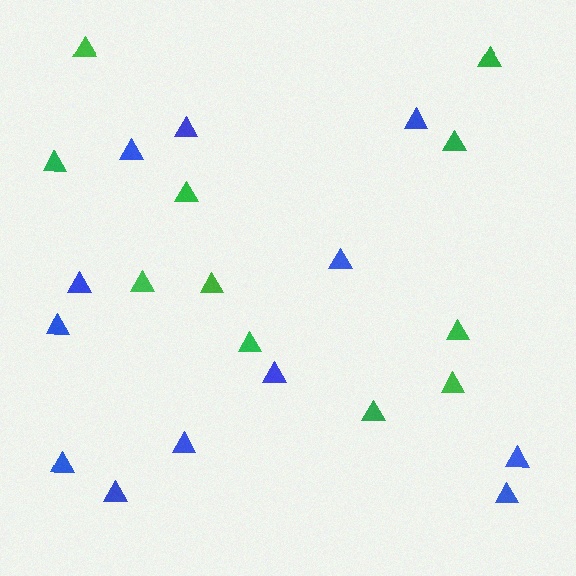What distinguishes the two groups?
There are 2 groups: one group of blue triangles (12) and one group of green triangles (11).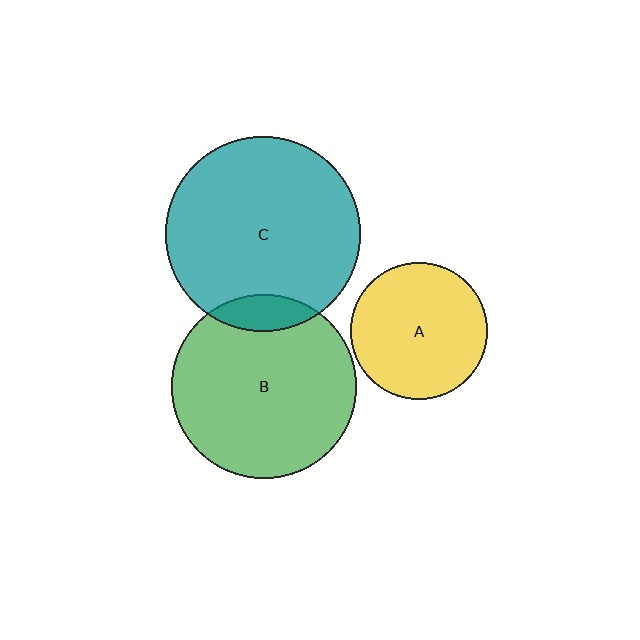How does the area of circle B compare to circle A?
Approximately 1.8 times.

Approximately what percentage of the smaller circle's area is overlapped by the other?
Approximately 10%.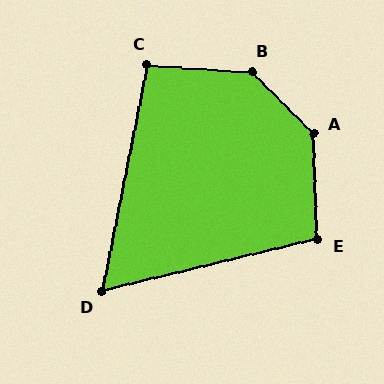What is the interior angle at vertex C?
Approximately 98 degrees (obtuse).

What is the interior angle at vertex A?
Approximately 138 degrees (obtuse).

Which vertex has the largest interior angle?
B, at approximately 138 degrees.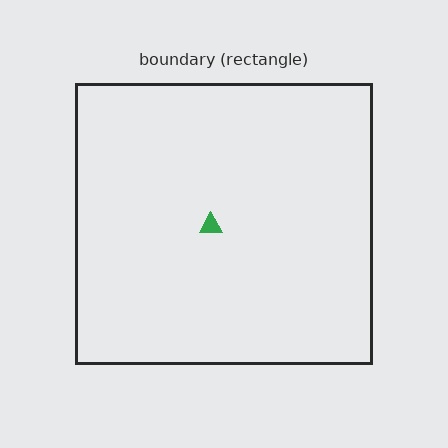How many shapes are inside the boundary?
1 inside, 0 outside.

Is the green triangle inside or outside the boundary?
Inside.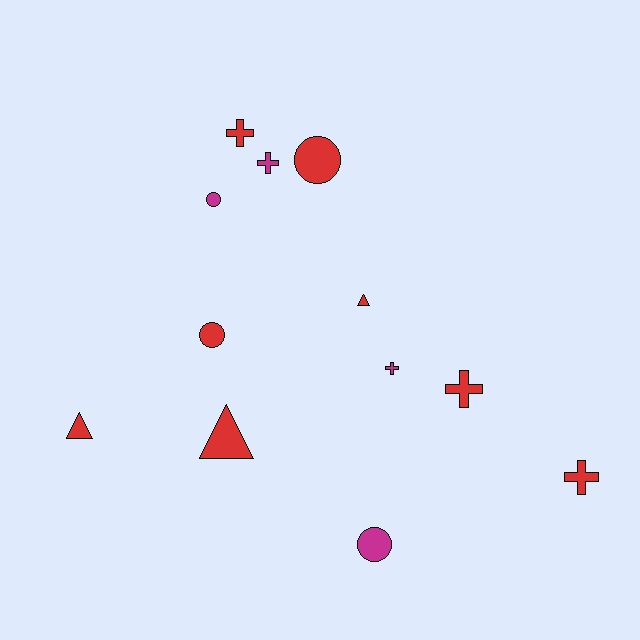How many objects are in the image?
There are 12 objects.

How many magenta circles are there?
There are 2 magenta circles.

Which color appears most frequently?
Red, with 8 objects.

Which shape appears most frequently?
Cross, with 5 objects.